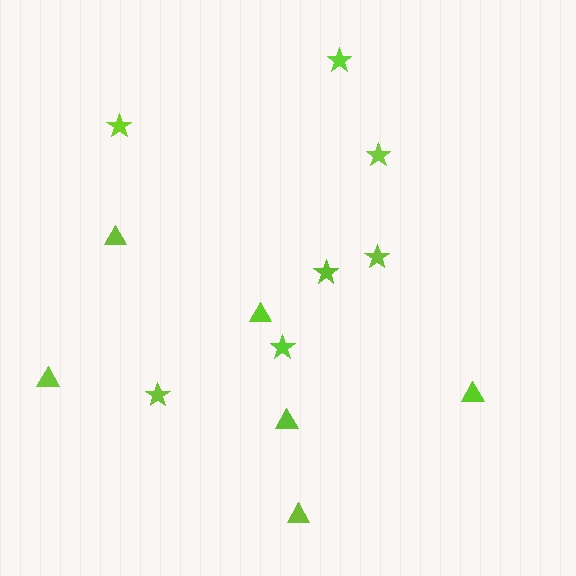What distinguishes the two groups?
There are 2 groups: one group of stars (7) and one group of triangles (6).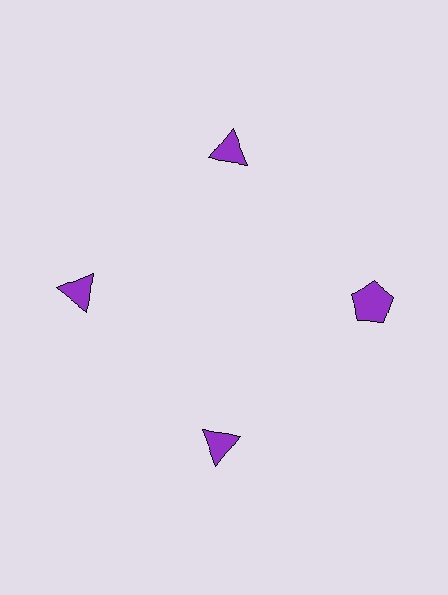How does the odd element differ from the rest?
It has a different shape: pentagon instead of triangle.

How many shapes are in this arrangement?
There are 4 shapes arranged in a ring pattern.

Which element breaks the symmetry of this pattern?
The purple pentagon at roughly the 3 o'clock position breaks the symmetry. All other shapes are purple triangles.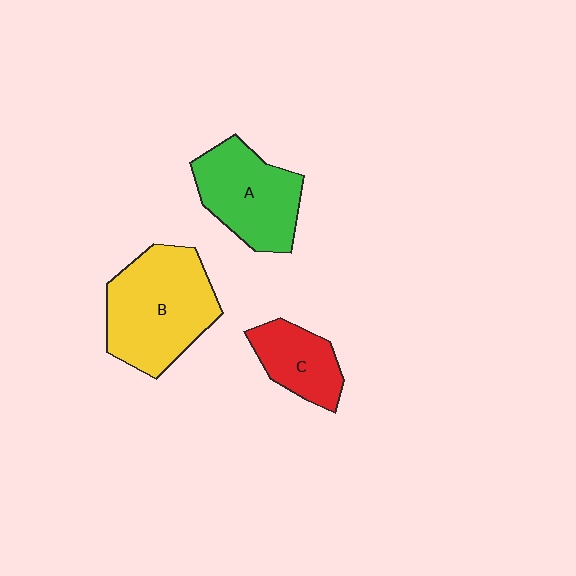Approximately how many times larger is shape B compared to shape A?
Approximately 1.3 times.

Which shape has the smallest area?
Shape C (red).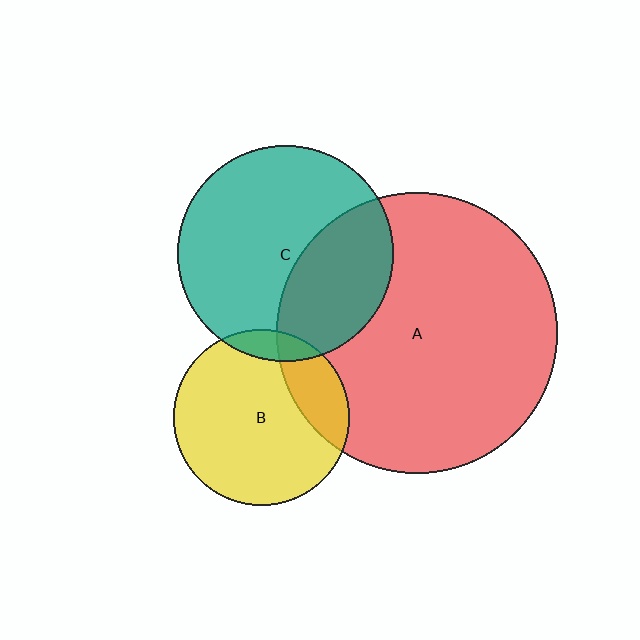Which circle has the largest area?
Circle A (red).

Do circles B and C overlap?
Yes.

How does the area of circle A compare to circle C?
Approximately 1.7 times.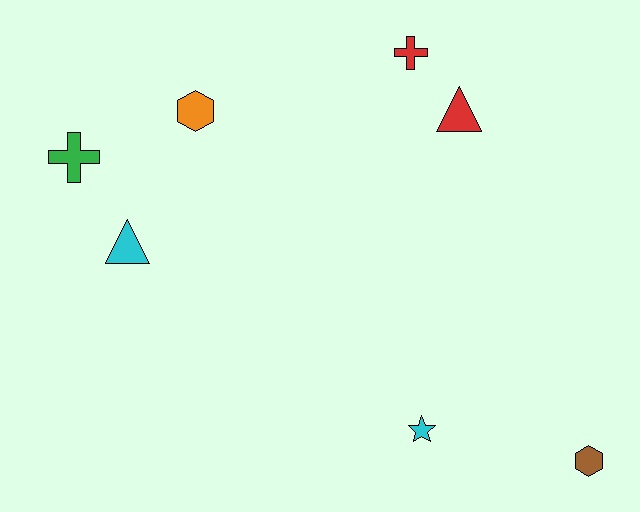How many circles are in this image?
There are no circles.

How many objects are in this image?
There are 7 objects.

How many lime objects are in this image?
There are no lime objects.